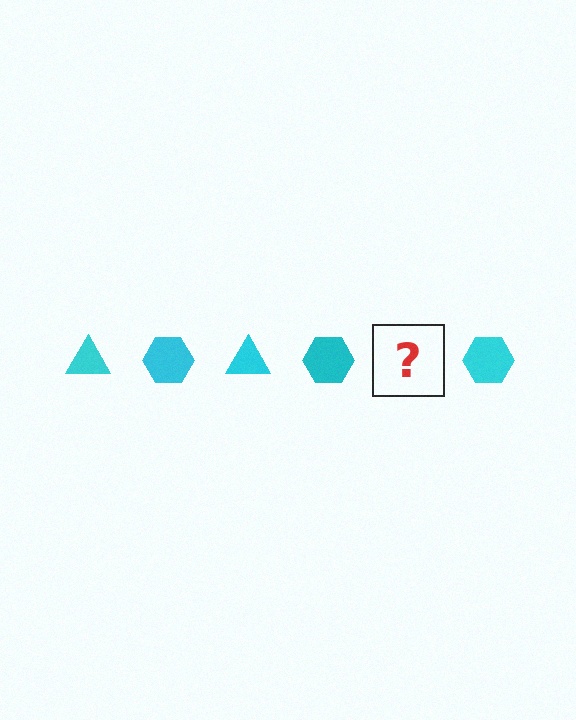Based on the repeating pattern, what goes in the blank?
The blank should be a cyan triangle.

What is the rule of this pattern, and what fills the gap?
The rule is that the pattern cycles through triangle, hexagon shapes in cyan. The gap should be filled with a cyan triangle.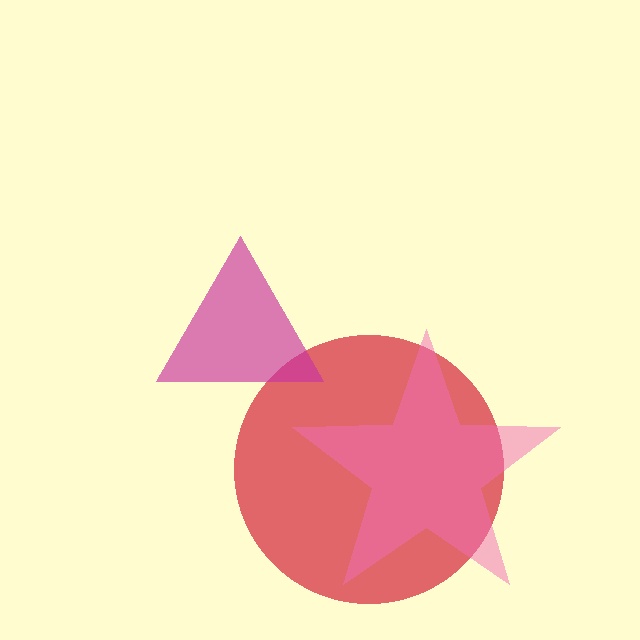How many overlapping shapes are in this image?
There are 3 overlapping shapes in the image.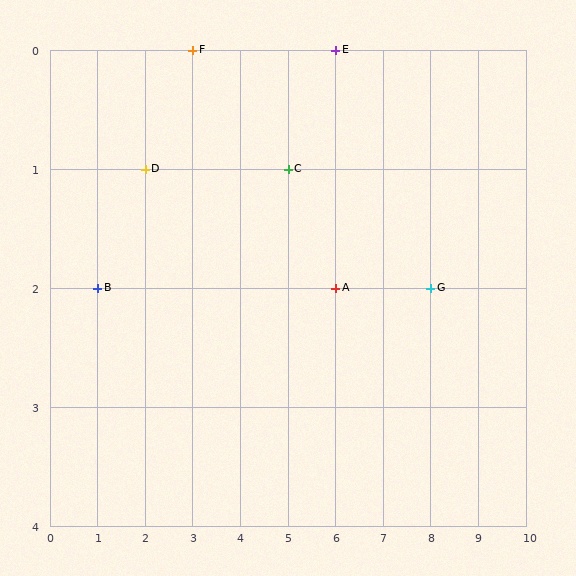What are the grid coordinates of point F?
Point F is at grid coordinates (3, 0).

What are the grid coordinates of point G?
Point G is at grid coordinates (8, 2).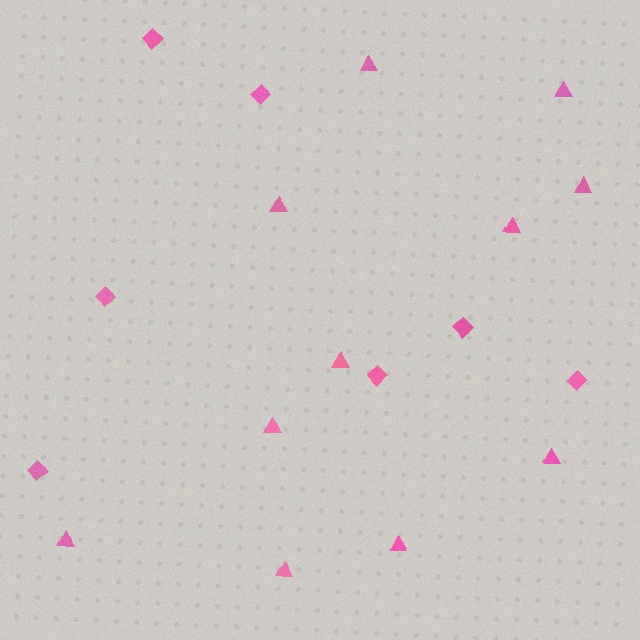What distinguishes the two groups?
There are 2 groups: one group of triangles (11) and one group of diamonds (7).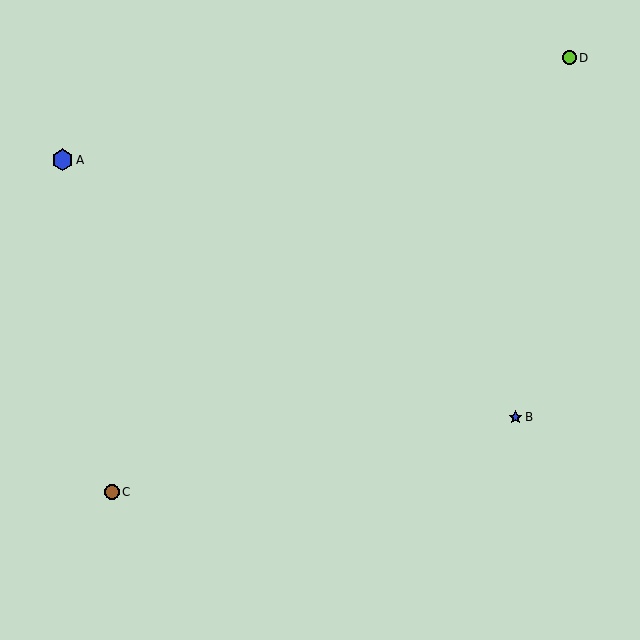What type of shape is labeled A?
Shape A is a blue hexagon.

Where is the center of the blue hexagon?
The center of the blue hexagon is at (63, 160).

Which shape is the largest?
The blue hexagon (labeled A) is the largest.